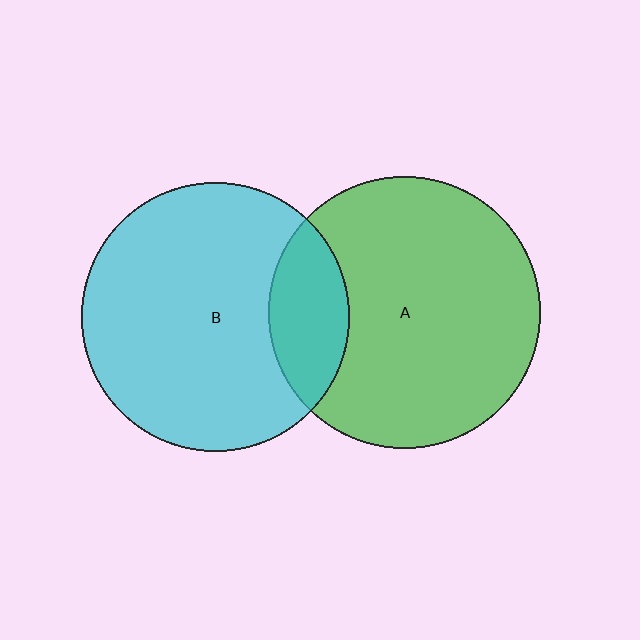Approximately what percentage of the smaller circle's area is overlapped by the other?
Approximately 20%.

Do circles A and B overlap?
Yes.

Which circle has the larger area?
Circle A (green).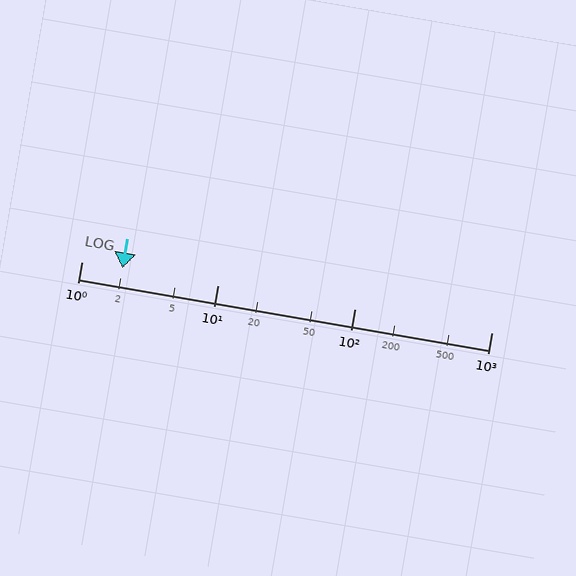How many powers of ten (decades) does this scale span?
The scale spans 3 decades, from 1 to 1000.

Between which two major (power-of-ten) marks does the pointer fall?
The pointer is between 1 and 10.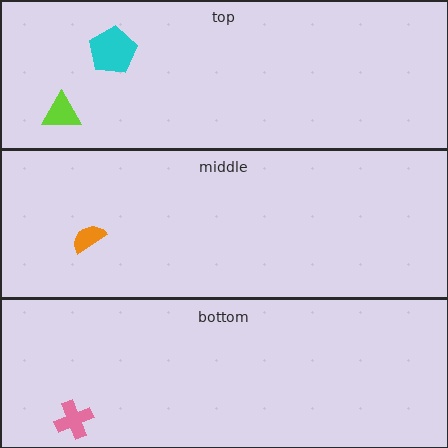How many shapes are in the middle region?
1.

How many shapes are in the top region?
2.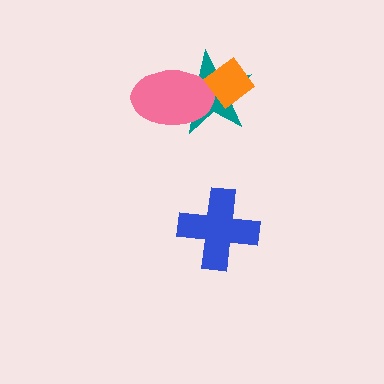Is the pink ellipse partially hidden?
Yes, it is partially covered by another shape.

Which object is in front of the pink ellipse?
The orange diamond is in front of the pink ellipse.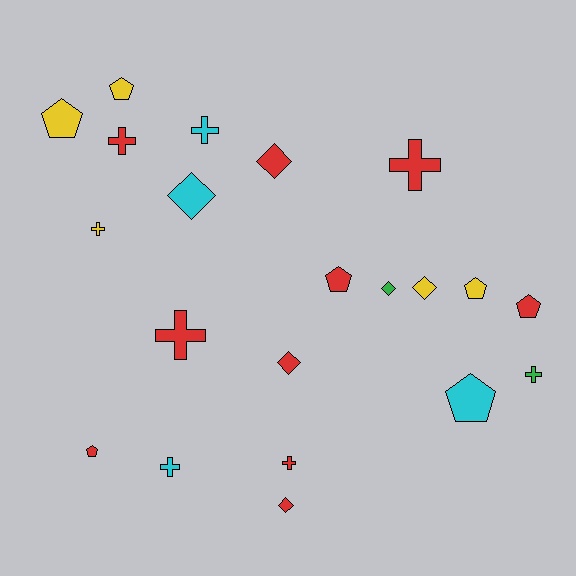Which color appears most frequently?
Red, with 10 objects.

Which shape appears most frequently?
Cross, with 8 objects.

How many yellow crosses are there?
There is 1 yellow cross.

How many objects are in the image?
There are 21 objects.